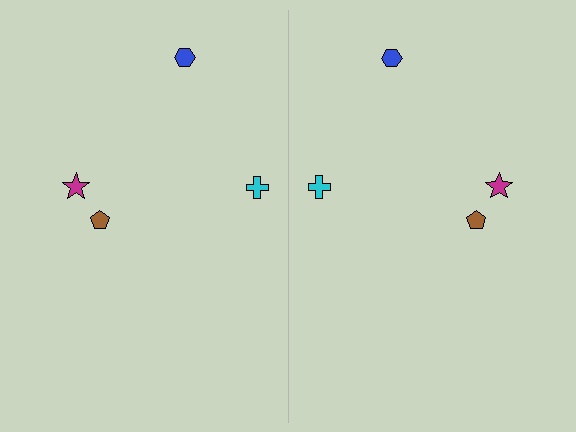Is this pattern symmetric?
Yes, this pattern has bilateral (reflection) symmetry.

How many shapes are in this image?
There are 8 shapes in this image.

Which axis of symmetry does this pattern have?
The pattern has a vertical axis of symmetry running through the center of the image.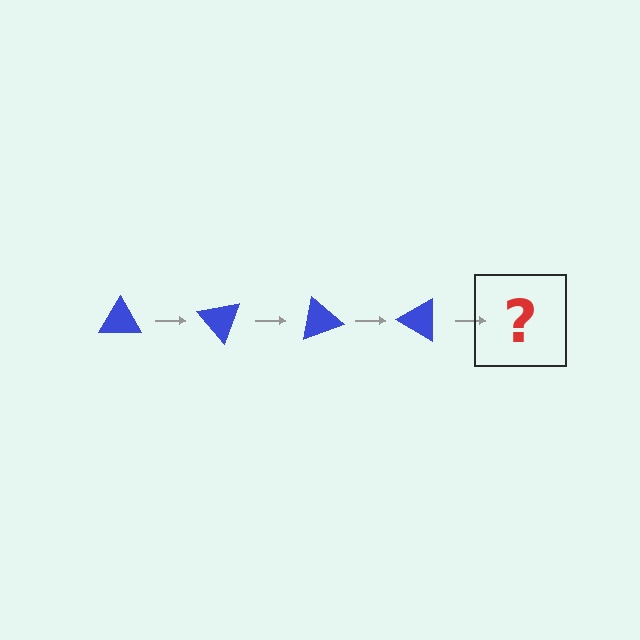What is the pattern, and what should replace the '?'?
The pattern is that the triangle rotates 50 degrees each step. The '?' should be a blue triangle rotated 200 degrees.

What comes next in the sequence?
The next element should be a blue triangle rotated 200 degrees.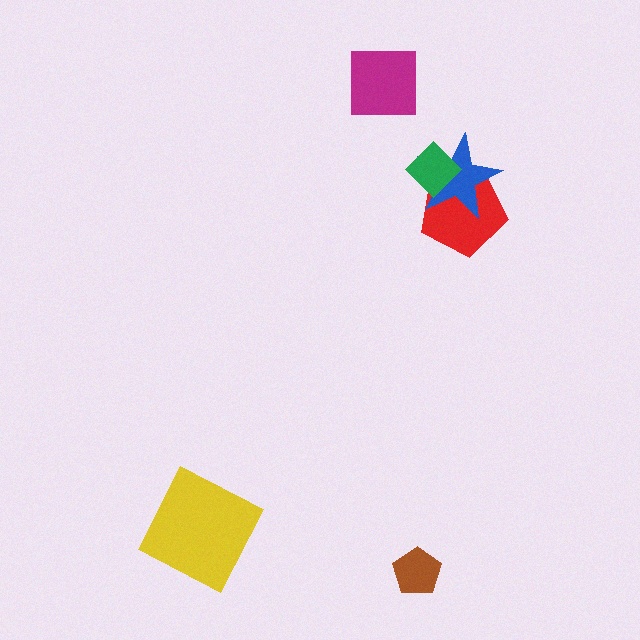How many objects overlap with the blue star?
2 objects overlap with the blue star.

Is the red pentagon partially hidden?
Yes, it is partially covered by another shape.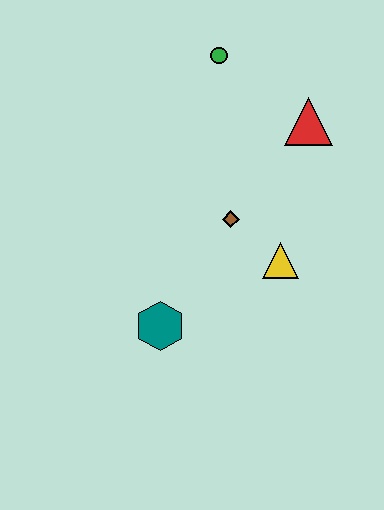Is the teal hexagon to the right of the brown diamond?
No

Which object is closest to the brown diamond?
The yellow triangle is closest to the brown diamond.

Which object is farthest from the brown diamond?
The green circle is farthest from the brown diamond.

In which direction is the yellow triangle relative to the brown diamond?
The yellow triangle is to the right of the brown diamond.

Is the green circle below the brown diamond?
No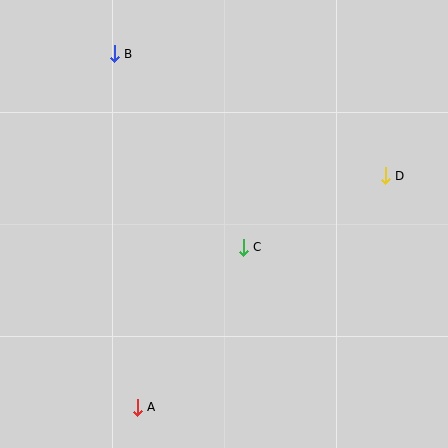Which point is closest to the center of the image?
Point C at (243, 247) is closest to the center.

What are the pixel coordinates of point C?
Point C is at (243, 247).